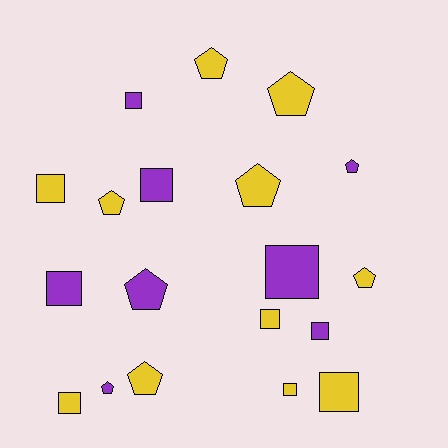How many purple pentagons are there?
There are 3 purple pentagons.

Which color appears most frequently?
Yellow, with 11 objects.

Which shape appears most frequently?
Square, with 10 objects.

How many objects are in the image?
There are 19 objects.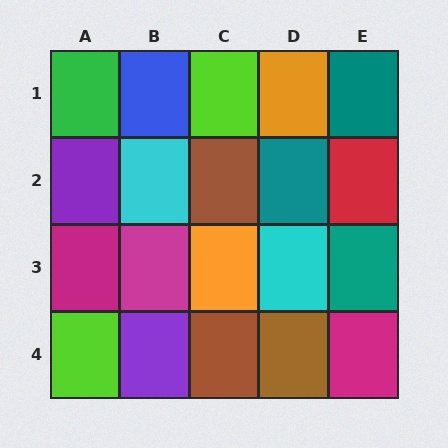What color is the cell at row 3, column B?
Magenta.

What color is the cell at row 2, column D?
Teal.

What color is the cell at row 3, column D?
Cyan.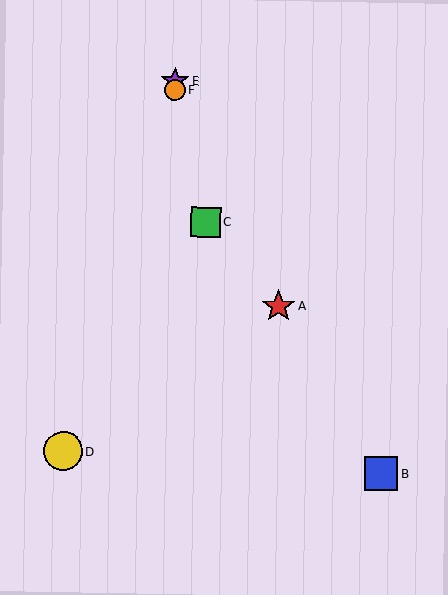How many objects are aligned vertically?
2 objects (E, F) are aligned vertically.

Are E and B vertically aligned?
No, E is at x≈175 and B is at x≈381.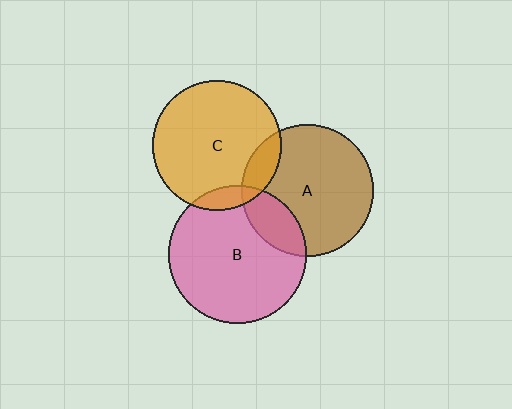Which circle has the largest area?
Circle B (pink).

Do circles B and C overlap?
Yes.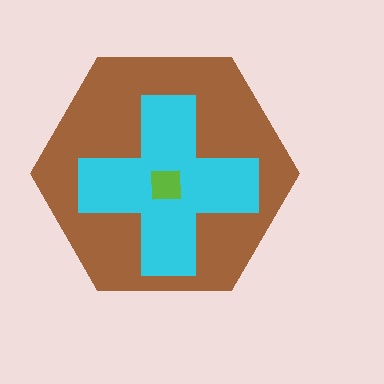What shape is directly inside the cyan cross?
The lime square.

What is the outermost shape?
The brown hexagon.